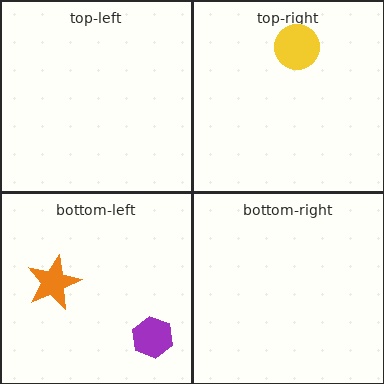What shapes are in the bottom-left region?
The orange star, the purple hexagon.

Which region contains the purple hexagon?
The bottom-left region.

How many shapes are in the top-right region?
1.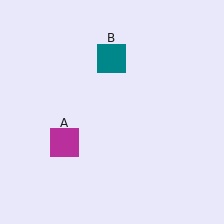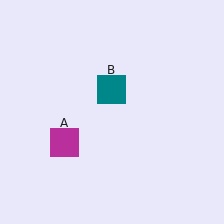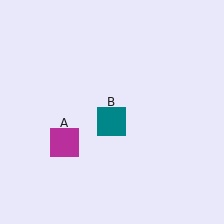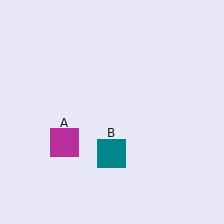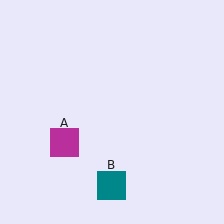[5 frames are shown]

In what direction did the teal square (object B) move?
The teal square (object B) moved down.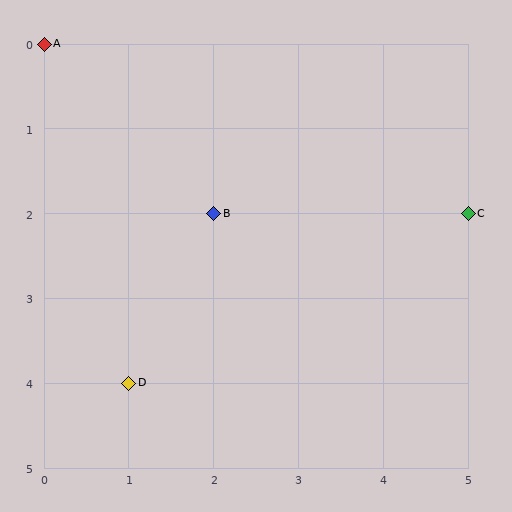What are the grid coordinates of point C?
Point C is at grid coordinates (5, 2).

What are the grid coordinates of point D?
Point D is at grid coordinates (1, 4).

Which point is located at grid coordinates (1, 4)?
Point D is at (1, 4).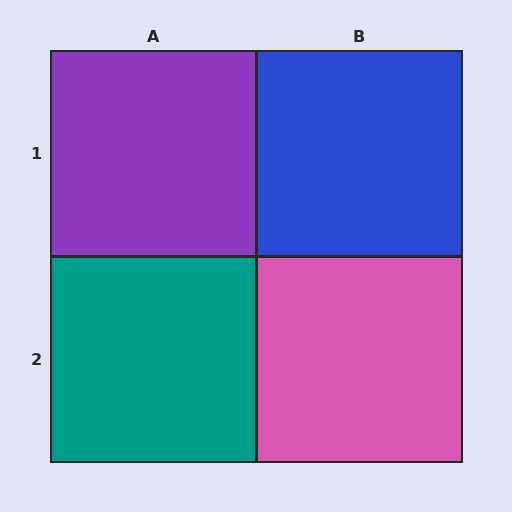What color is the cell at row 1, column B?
Blue.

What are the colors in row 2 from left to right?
Teal, pink.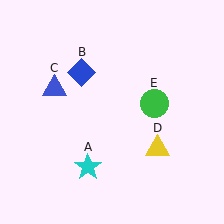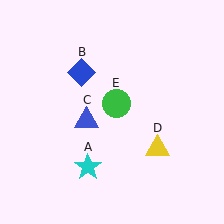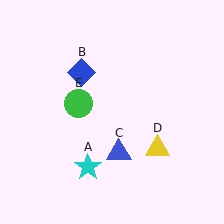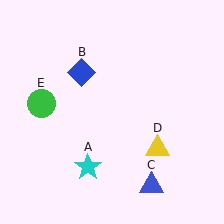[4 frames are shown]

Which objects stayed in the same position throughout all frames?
Cyan star (object A) and blue diamond (object B) and yellow triangle (object D) remained stationary.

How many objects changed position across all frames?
2 objects changed position: blue triangle (object C), green circle (object E).